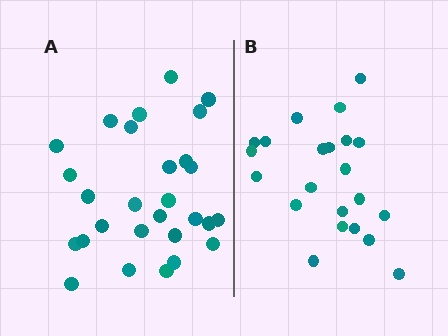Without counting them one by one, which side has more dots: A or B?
Region A (the left region) has more dots.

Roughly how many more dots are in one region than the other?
Region A has about 6 more dots than region B.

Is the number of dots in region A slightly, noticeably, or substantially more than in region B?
Region A has noticeably more, but not dramatically so. The ratio is roughly 1.3 to 1.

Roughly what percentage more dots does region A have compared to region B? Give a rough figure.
About 25% more.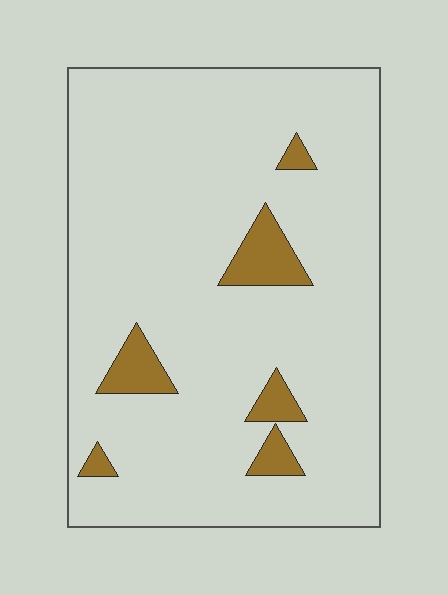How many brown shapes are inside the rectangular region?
6.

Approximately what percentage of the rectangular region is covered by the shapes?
Approximately 10%.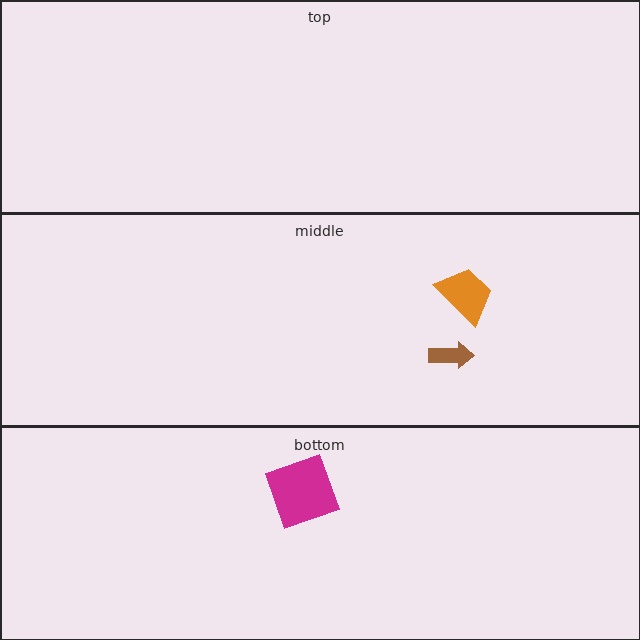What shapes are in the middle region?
The orange trapezoid, the brown arrow.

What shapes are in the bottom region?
The magenta square.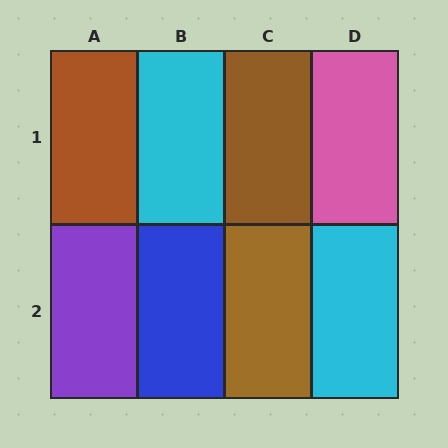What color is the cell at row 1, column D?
Pink.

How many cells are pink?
1 cell is pink.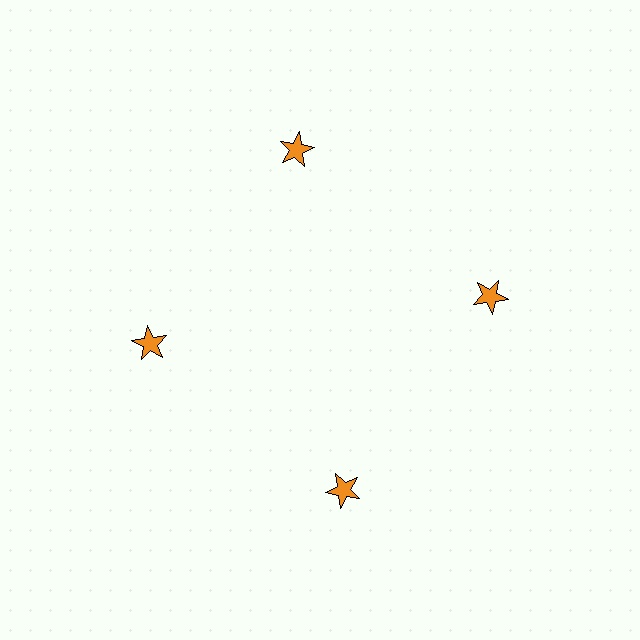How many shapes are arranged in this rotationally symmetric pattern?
There are 4 shapes, arranged in 4 groups of 1.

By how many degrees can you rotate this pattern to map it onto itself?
The pattern maps onto itself every 90 degrees of rotation.